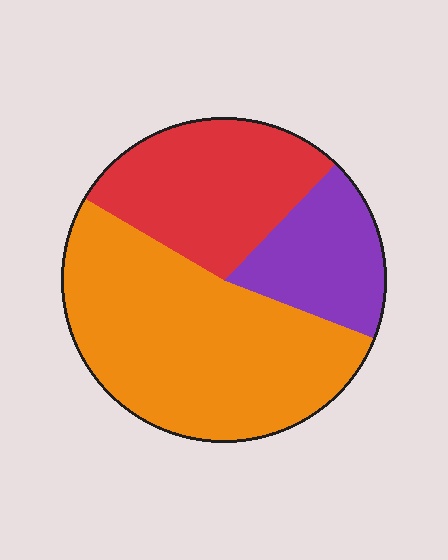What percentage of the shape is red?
Red covers 29% of the shape.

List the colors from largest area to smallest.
From largest to smallest: orange, red, purple.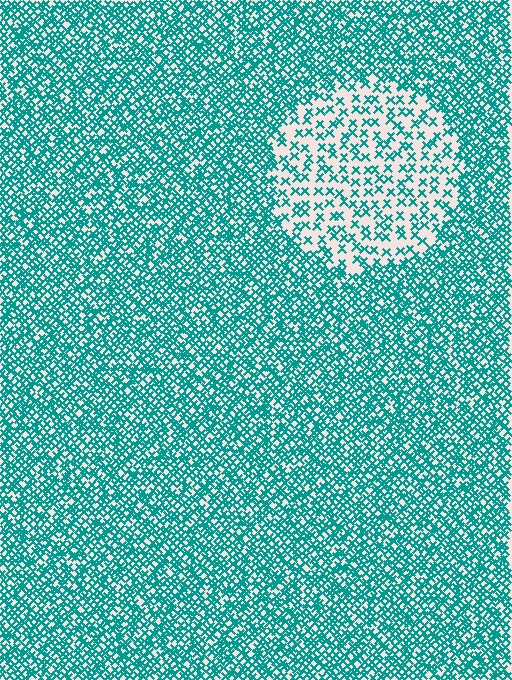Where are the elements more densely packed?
The elements are more densely packed outside the circle boundary.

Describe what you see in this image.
The image contains small teal elements arranged at two different densities. A circle-shaped region is visible where the elements are less densely packed than the surrounding area.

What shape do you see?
I see a circle.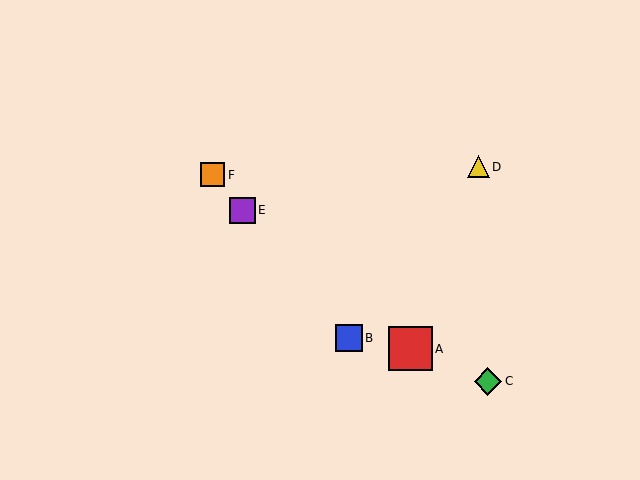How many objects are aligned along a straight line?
3 objects (B, E, F) are aligned along a straight line.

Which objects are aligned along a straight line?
Objects B, E, F are aligned along a straight line.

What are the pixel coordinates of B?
Object B is at (349, 338).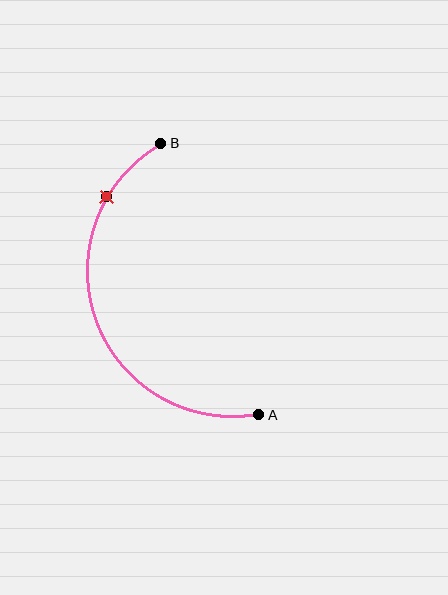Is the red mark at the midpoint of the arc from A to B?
No. The red mark lies on the arc but is closer to endpoint B. The arc midpoint would be at the point on the curve equidistant along the arc from both A and B.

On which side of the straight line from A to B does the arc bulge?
The arc bulges to the left of the straight line connecting A and B.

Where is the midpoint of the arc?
The arc midpoint is the point on the curve farthest from the straight line joining A and B. It sits to the left of that line.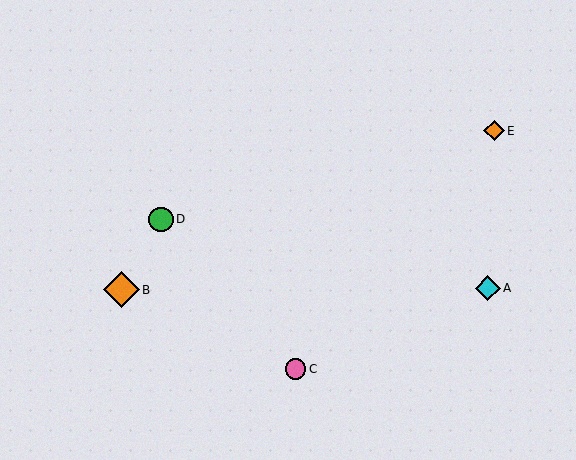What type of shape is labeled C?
Shape C is a pink circle.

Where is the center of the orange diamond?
The center of the orange diamond is at (121, 290).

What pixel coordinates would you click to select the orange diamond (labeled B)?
Click at (121, 290) to select the orange diamond B.